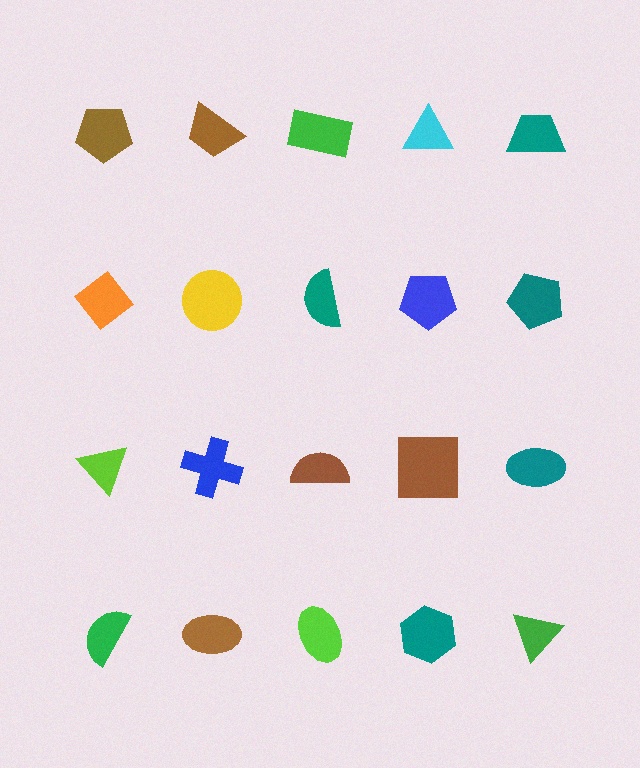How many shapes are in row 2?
5 shapes.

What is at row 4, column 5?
A green triangle.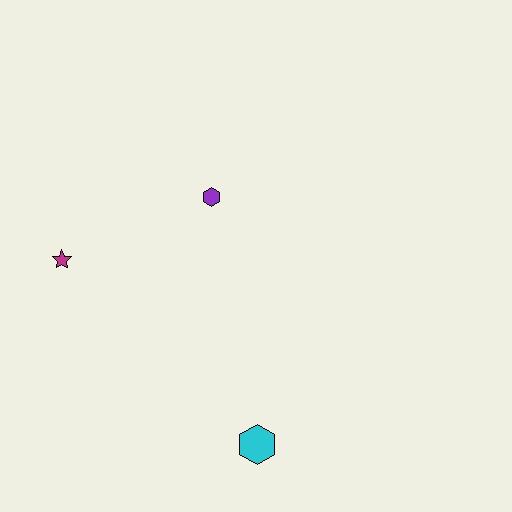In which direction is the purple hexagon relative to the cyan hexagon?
The purple hexagon is above the cyan hexagon.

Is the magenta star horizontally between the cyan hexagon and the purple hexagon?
No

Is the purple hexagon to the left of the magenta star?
No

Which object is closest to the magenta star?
The purple hexagon is closest to the magenta star.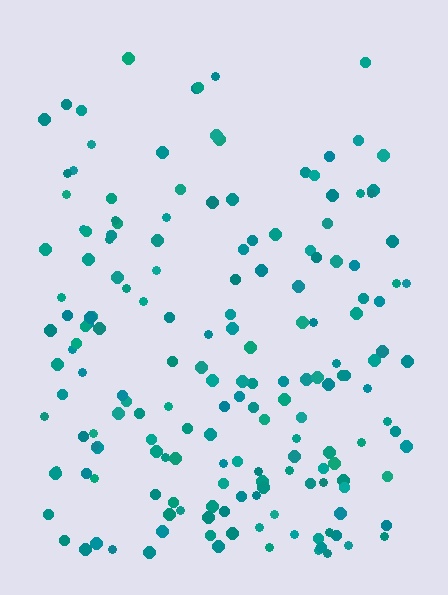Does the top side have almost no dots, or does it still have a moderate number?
Still a moderate number, just noticeably fewer than the bottom.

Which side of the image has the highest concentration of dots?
The bottom.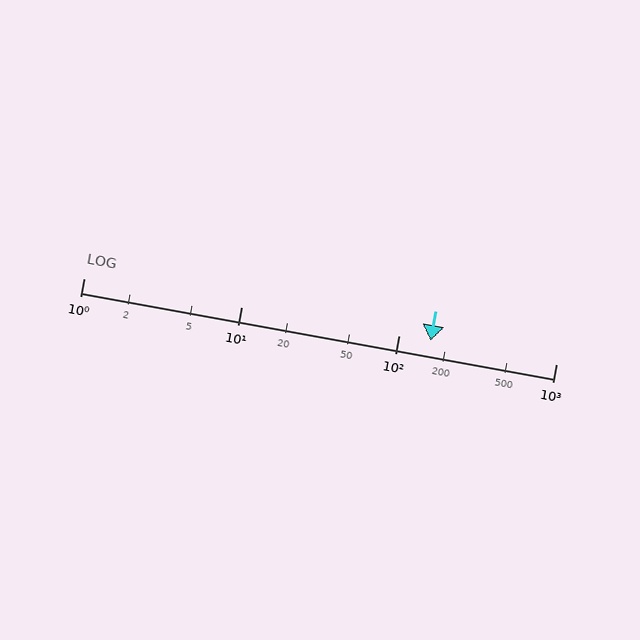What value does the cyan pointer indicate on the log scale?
The pointer indicates approximately 160.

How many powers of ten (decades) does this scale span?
The scale spans 3 decades, from 1 to 1000.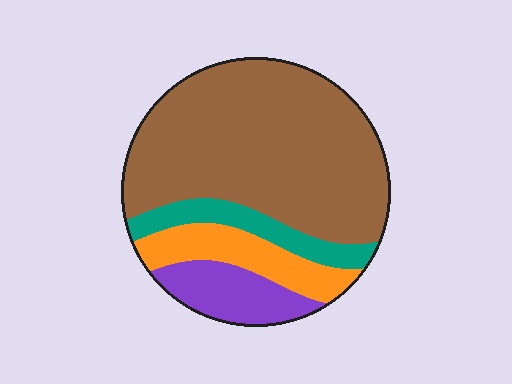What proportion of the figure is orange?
Orange covers around 15% of the figure.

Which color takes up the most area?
Brown, at roughly 65%.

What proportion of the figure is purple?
Purple takes up about one eighth (1/8) of the figure.